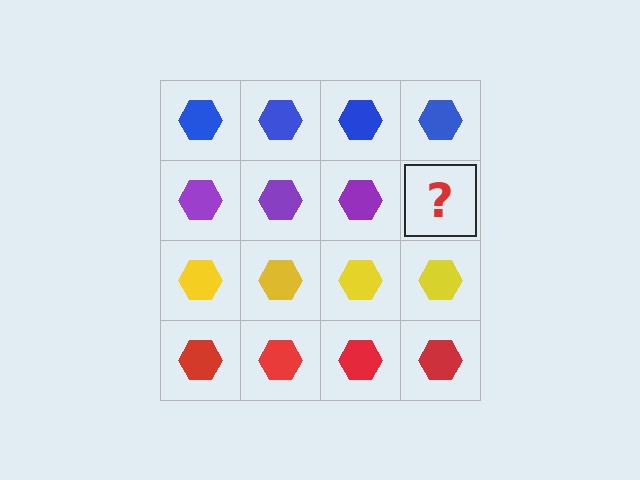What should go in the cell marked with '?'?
The missing cell should contain a purple hexagon.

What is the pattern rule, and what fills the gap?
The rule is that each row has a consistent color. The gap should be filled with a purple hexagon.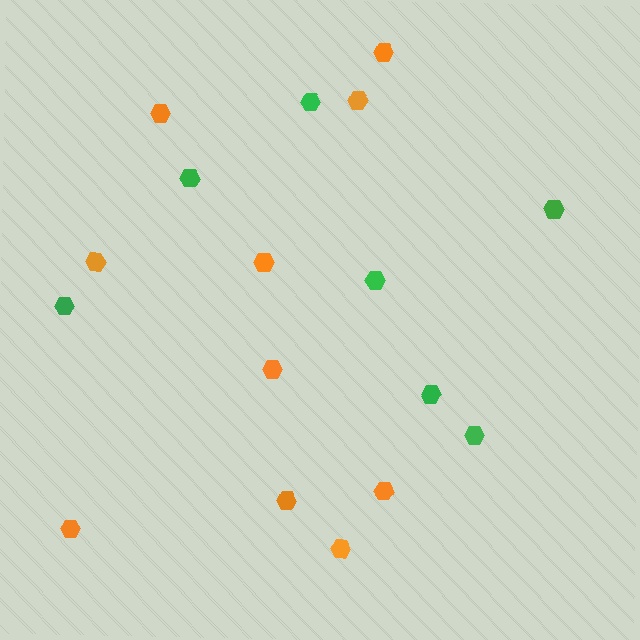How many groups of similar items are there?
There are 2 groups: one group of orange hexagons (10) and one group of green hexagons (7).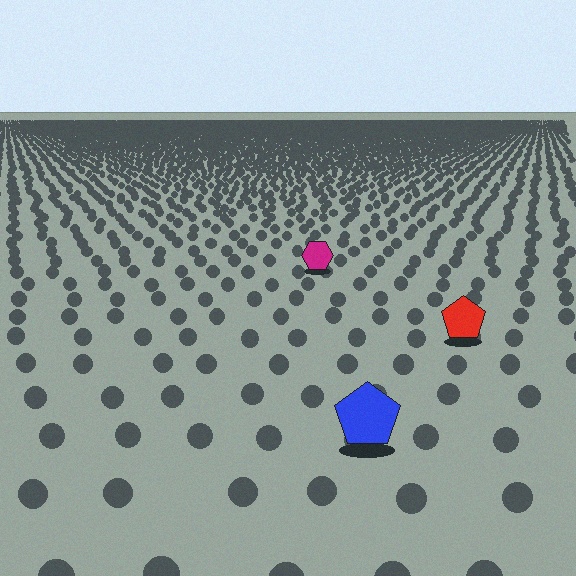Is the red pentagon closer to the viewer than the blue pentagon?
No. The blue pentagon is closer — you can tell from the texture gradient: the ground texture is coarser near it.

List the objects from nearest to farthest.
From nearest to farthest: the blue pentagon, the red pentagon, the magenta hexagon.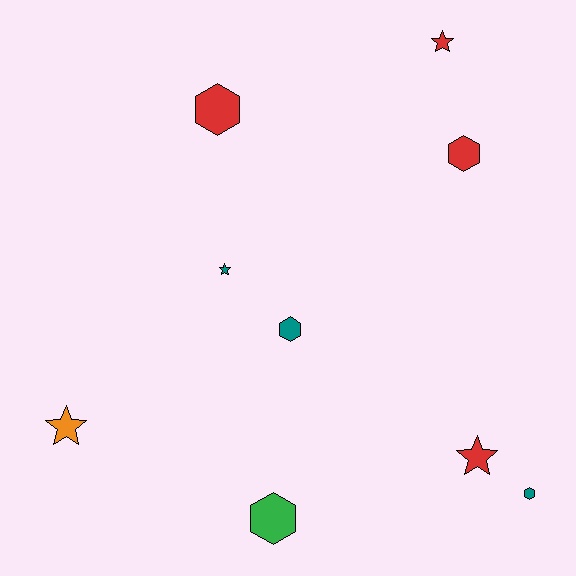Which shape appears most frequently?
Hexagon, with 5 objects.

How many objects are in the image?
There are 9 objects.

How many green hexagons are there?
There is 1 green hexagon.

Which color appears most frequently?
Red, with 4 objects.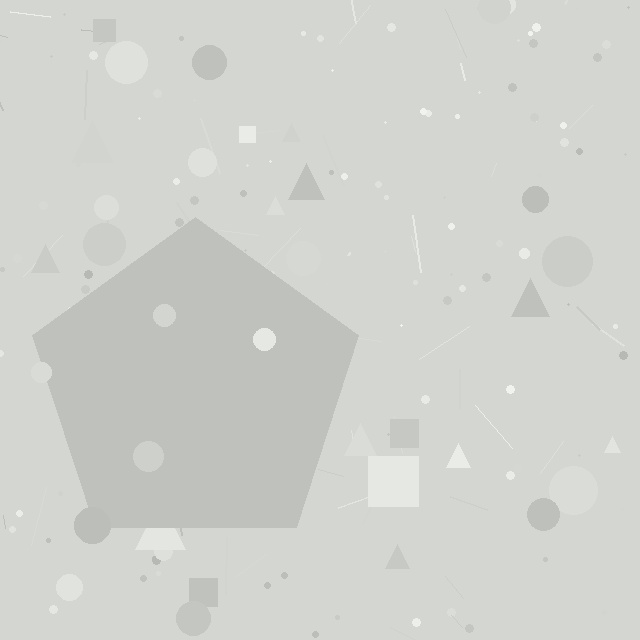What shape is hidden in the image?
A pentagon is hidden in the image.